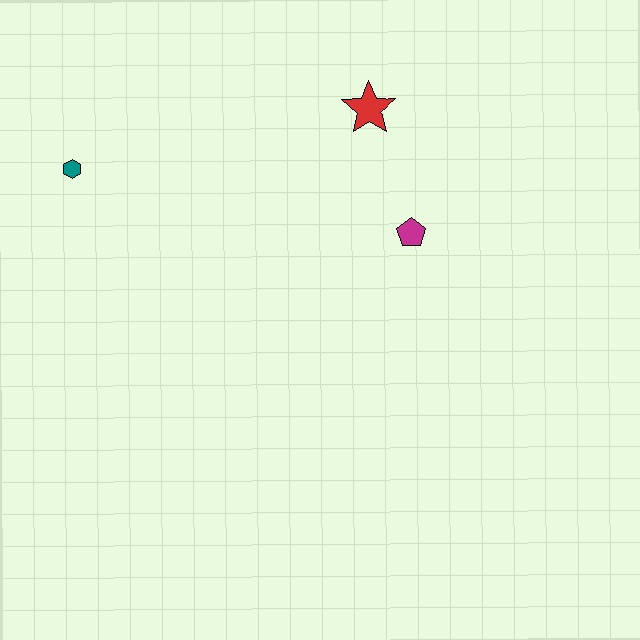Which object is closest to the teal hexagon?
The red star is closest to the teal hexagon.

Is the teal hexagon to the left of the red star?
Yes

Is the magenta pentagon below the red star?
Yes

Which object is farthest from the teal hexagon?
The magenta pentagon is farthest from the teal hexagon.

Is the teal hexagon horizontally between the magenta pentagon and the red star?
No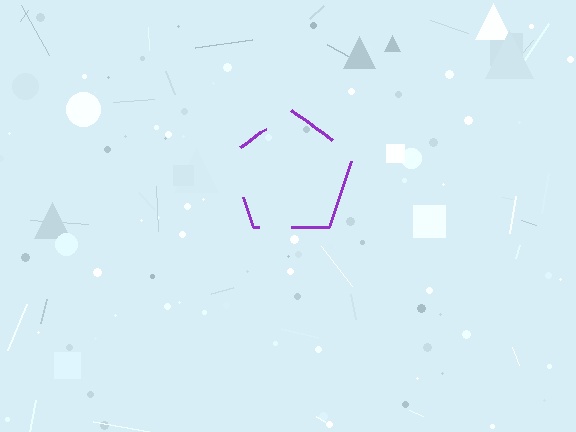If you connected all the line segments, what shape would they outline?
They would outline a pentagon.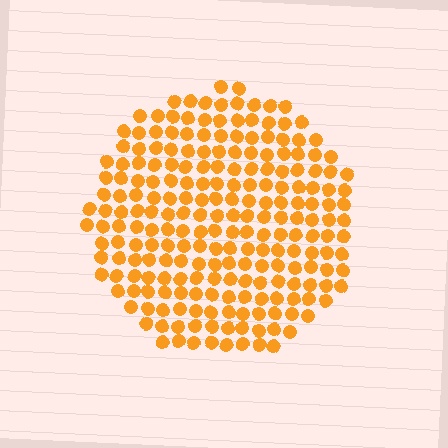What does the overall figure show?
The overall figure shows a circle.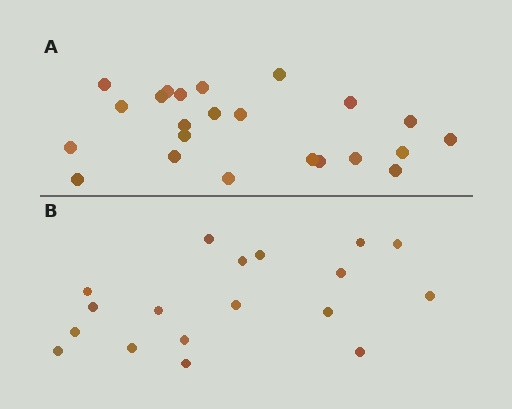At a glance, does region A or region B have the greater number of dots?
Region A (the top region) has more dots.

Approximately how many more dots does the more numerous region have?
Region A has about 5 more dots than region B.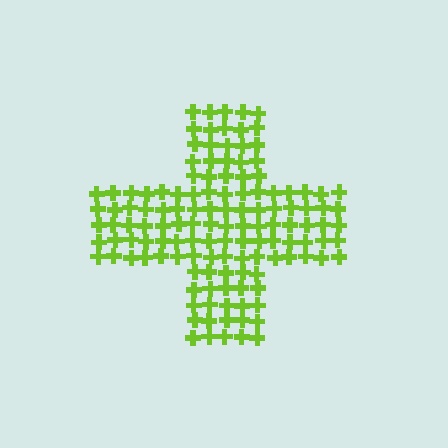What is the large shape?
The large shape is a cross.